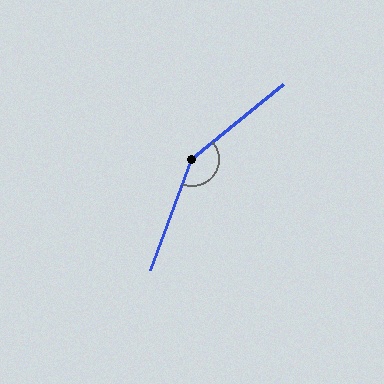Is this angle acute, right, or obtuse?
It is obtuse.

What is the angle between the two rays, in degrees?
Approximately 150 degrees.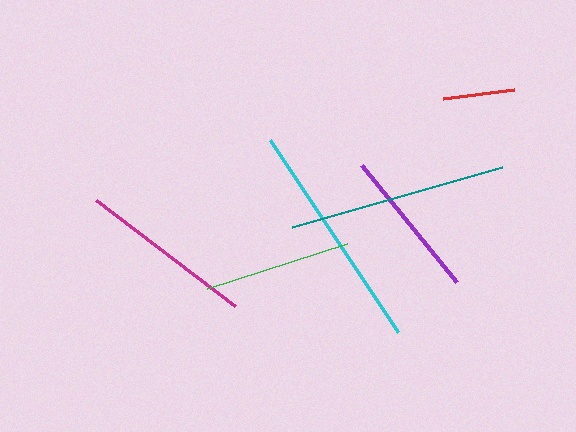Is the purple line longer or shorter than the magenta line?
The magenta line is longer than the purple line.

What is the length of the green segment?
The green segment is approximately 148 pixels long.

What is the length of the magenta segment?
The magenta segment is approximately 175 pixels long.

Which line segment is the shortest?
The red line is the shortest at approximately 72 pixels.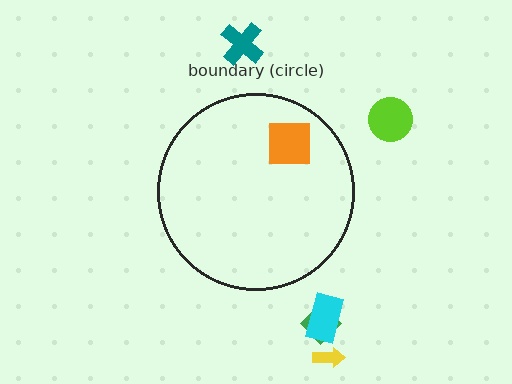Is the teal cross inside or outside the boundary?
Outside.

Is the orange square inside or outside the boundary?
Inside.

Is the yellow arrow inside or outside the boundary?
Outside.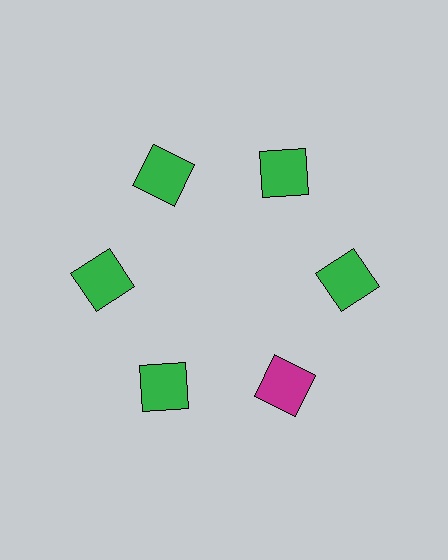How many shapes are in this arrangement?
There are 6 shapes arranged in a ring pattern.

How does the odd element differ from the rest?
It has a different color: magenta instead of green.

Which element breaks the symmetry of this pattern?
The magenta square at roughly the 5 o'clock position breaks the symmetry. All other shapes are green squares.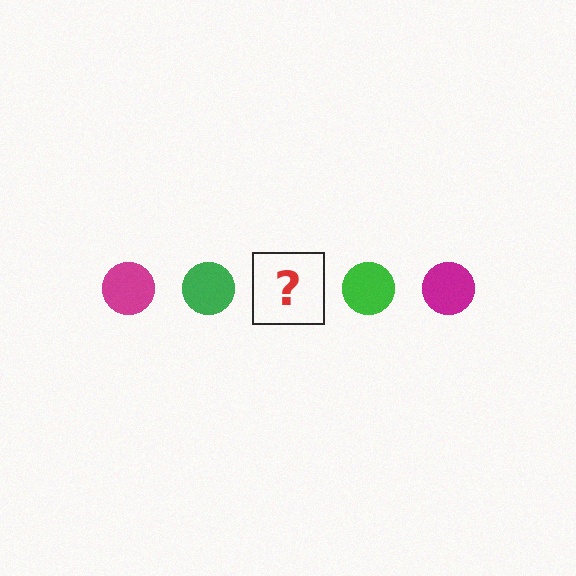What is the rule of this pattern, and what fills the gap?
The rule is that the pattern cycles through magenta, green circles. The gap should be filled with a magenta circle.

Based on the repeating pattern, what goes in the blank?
The blank should be a magenta circle.